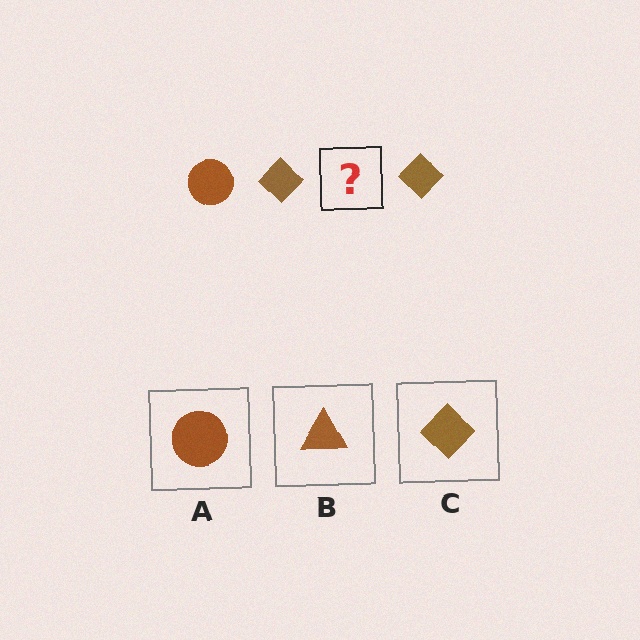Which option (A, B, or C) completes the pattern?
A.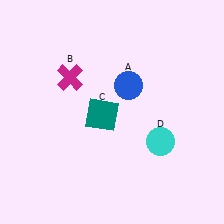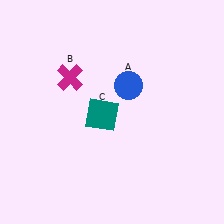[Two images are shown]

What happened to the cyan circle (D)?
The cyan circle (D) was removed in Image 2. It was in the bottom-right area of Image 1.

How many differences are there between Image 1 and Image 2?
There is 1 difference between the two images.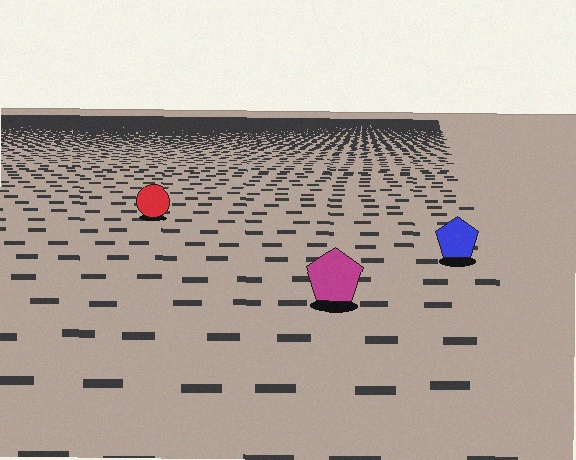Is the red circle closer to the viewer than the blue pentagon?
No. The blue pentagon is closer — you can tell from the texture gradient: the ground texture is coarser near it.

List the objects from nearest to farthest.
From nearest to farthest: the magenta pentagon, the blue pentagon, the red circle.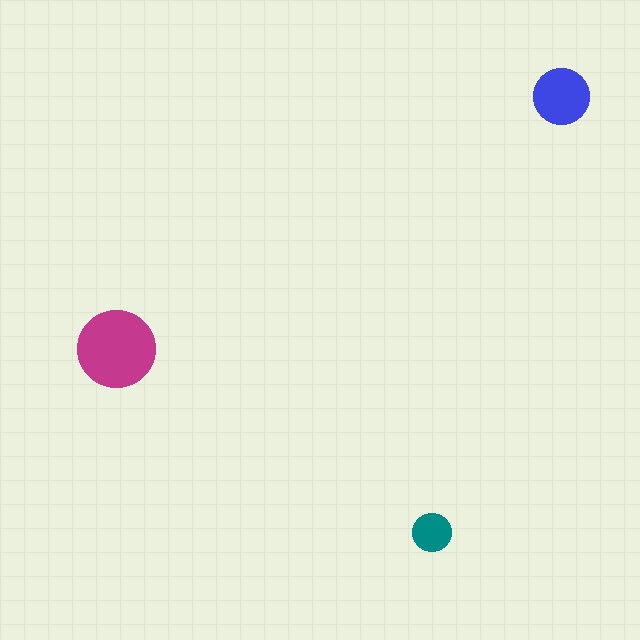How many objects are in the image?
There are 3 objects in the image.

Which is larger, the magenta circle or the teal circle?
The magenta one.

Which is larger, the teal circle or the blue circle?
The blue one.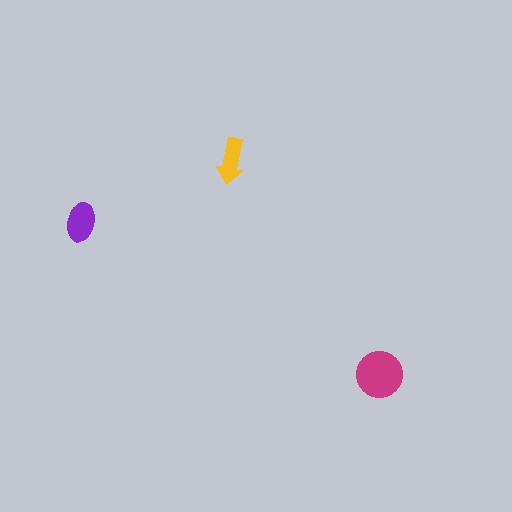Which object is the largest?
The magenta circle.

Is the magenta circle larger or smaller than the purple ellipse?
Larger.